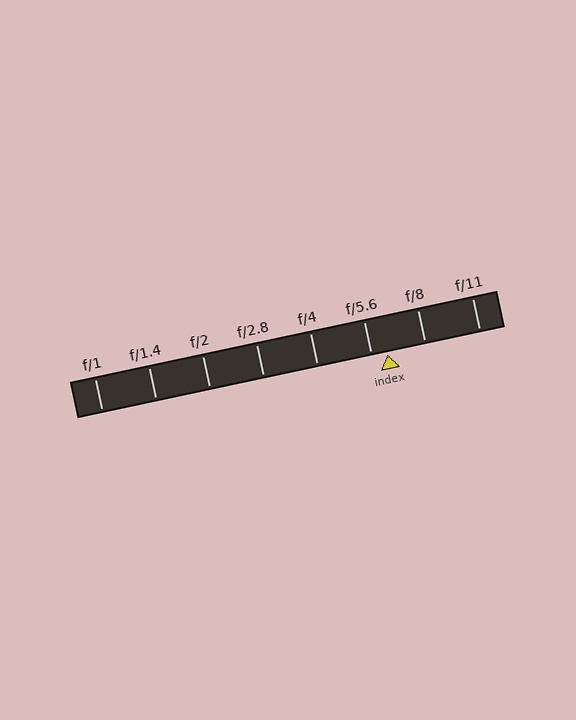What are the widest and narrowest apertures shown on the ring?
The widest aperture shown is f/1 and the narrowest is f/11.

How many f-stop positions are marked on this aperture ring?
There are 8 f-stop positions marked.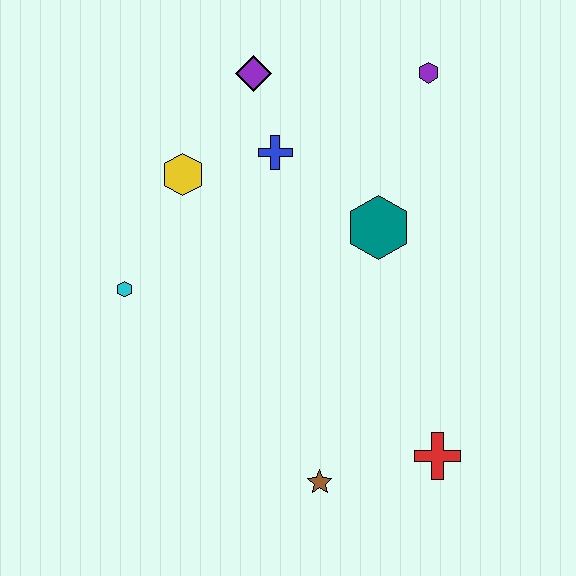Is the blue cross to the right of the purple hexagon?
No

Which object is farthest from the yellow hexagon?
The red cross is farthest from the yellow hexagon.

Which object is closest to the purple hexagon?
The teal hexagon is closest to the purple hexagon.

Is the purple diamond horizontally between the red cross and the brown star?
No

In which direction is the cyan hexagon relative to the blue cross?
The cyan hexagon is to the left of the blue cross.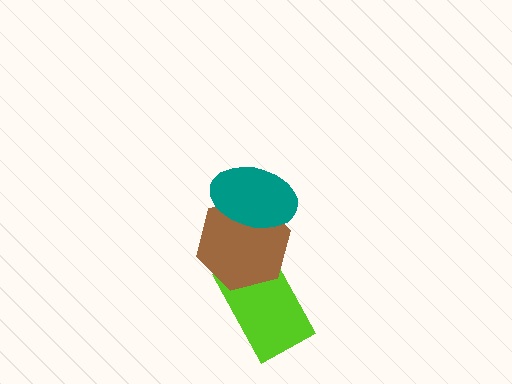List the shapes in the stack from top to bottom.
From top to bottom: the teal ellipse, the brown hexagon, the lime rectangle.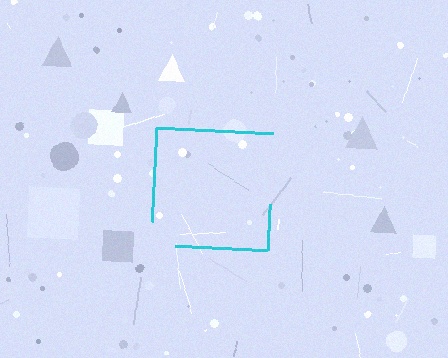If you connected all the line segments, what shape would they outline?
They would outline a square.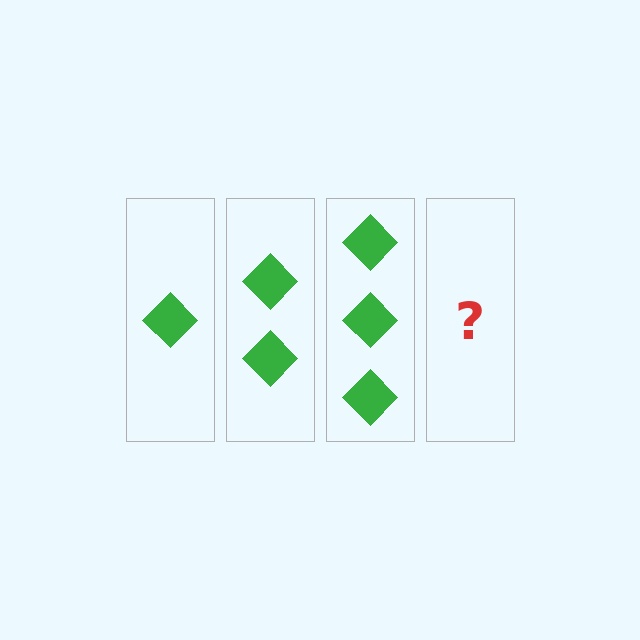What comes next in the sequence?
The next element should be 4 diamonds.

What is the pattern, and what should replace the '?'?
The pattern is that each step adds one more diamond. The '?' should be 4 diamonds.